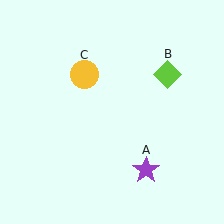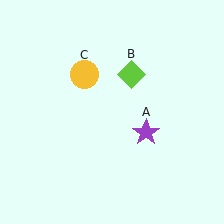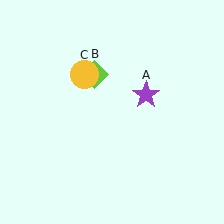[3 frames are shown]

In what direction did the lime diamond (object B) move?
The lime diamond (object B) moved left.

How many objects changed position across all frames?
2 objects changed position: purple star (object A), lime diamond (object B).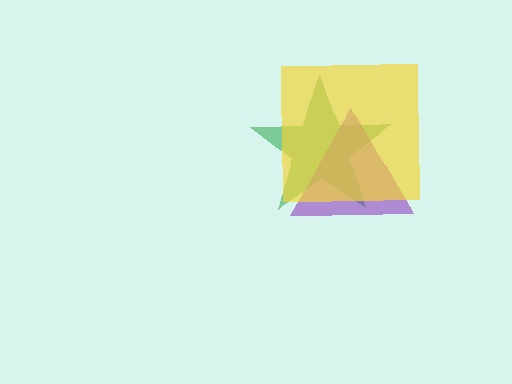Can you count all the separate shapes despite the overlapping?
Yes, there are 3 separate shapes.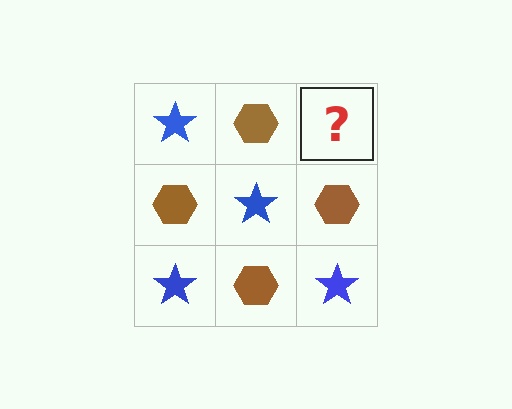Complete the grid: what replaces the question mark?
The question mark should be replaced with a blue star.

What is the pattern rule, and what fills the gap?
The rule is that it alternates blue star and brown hexagon in a checkerboard pattern. The gap should be filled with a blue star.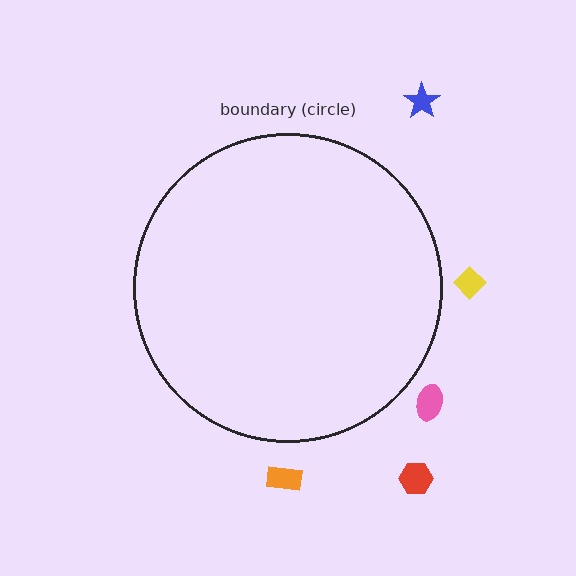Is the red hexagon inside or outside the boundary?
Outside.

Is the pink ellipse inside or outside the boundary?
Outside.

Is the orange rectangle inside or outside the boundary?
Outside.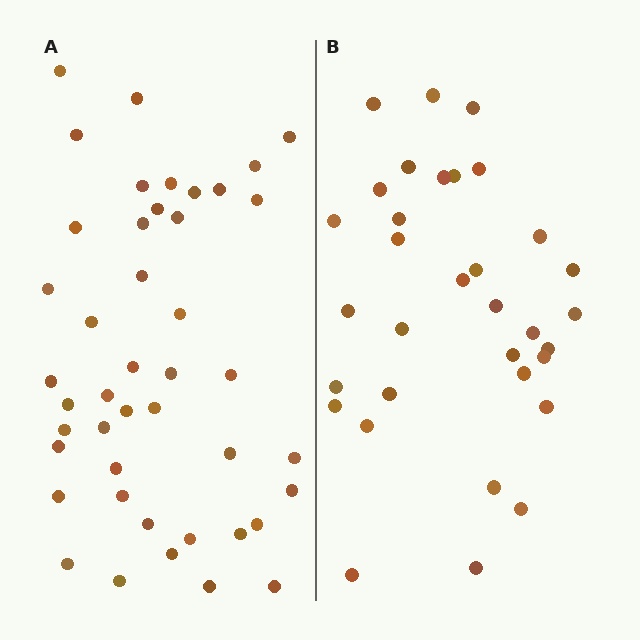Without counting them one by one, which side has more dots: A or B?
Region A (the left region) has more dots.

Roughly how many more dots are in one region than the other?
Region A has roughly 12 or so more dots than region B.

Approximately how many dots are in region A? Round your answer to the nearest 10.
About 40 dots. (The exact count is 44, which rounds to 40.)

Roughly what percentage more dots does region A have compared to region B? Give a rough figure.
About 35% more.